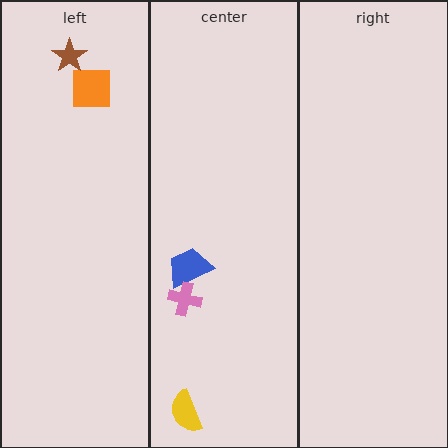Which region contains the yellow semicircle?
The center region.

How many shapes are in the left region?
2.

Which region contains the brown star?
The left region.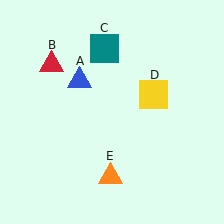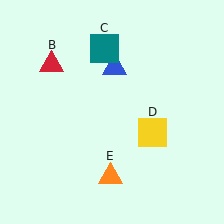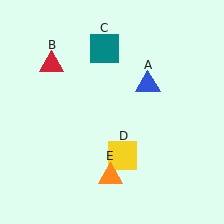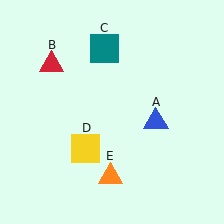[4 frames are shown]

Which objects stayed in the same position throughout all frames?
Red triangle (object B) and teal square (object C) and orange triangle (object E) remained stationary.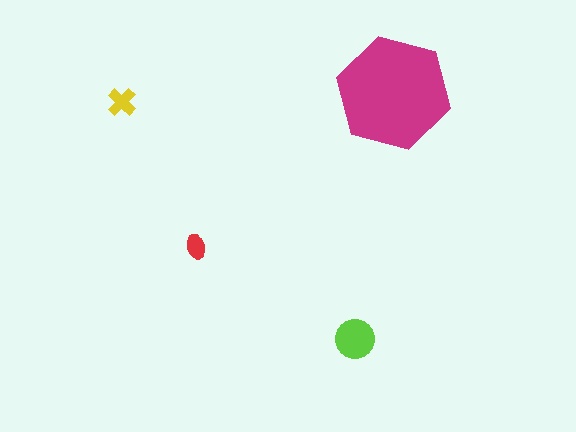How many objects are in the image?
There are 4 objects in the image.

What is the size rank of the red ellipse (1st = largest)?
4th.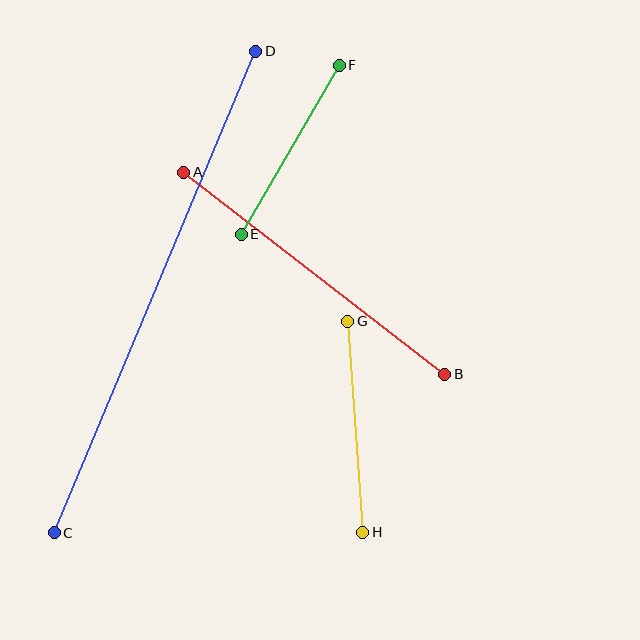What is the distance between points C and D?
The distance is approximately 522 pixels.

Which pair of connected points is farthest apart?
Points C and D are farthest apart.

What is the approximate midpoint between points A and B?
The midpoint is at approximately (314, 273) pixels.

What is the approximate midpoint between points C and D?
The midpoint is at approximately (155, 292) pixels.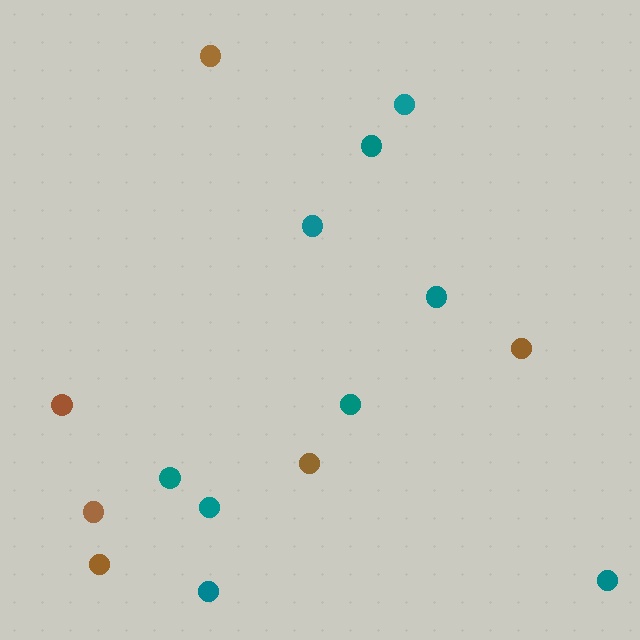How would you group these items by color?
There are 2 groups: one group of teal circles (9) and one group of brown circles (6).